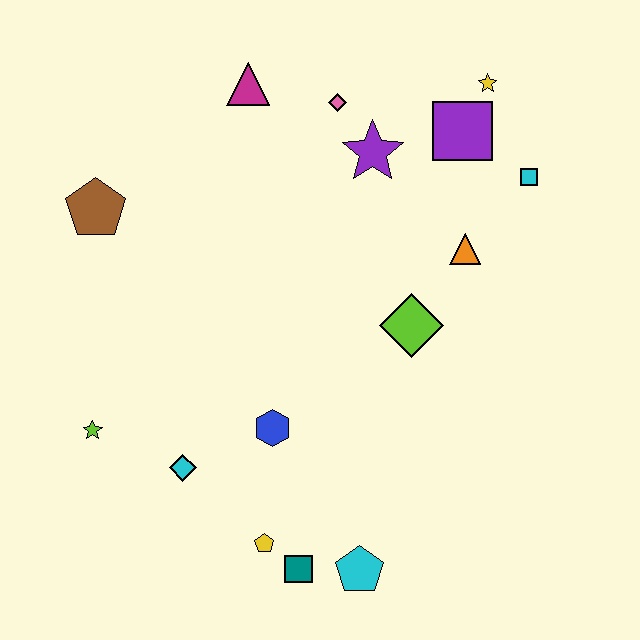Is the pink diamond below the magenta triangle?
Yes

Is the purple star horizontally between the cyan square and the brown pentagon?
Yes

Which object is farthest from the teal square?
The yellow star is farthest from the teal square.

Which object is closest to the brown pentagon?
The magenta triangle is closest to the brown pentagon.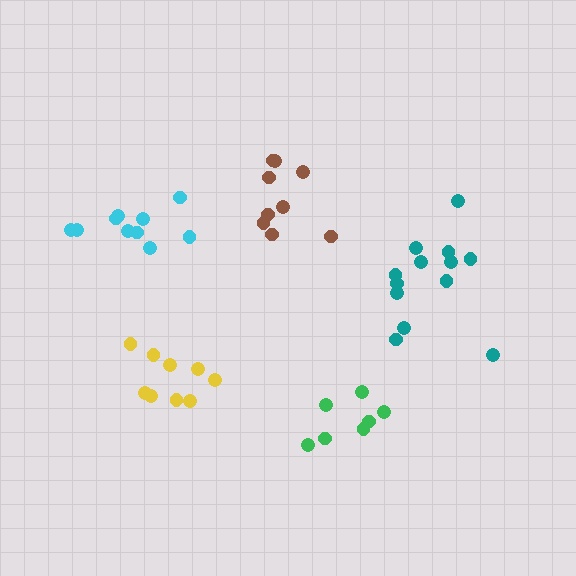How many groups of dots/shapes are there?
There are 5 groups.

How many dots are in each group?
Group 1: 7 dots, Group 2: 13 dots, Group 3: 9 dots, Group 4: 10 dots, Group 5: 9 dots (48 total).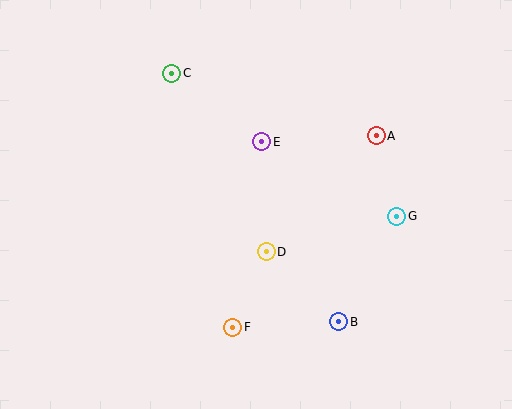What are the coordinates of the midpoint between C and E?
The midpoint between C and E is at (217, 107).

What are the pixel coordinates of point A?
Point A is at (376, 136).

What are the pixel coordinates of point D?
Point D is at (266, 252).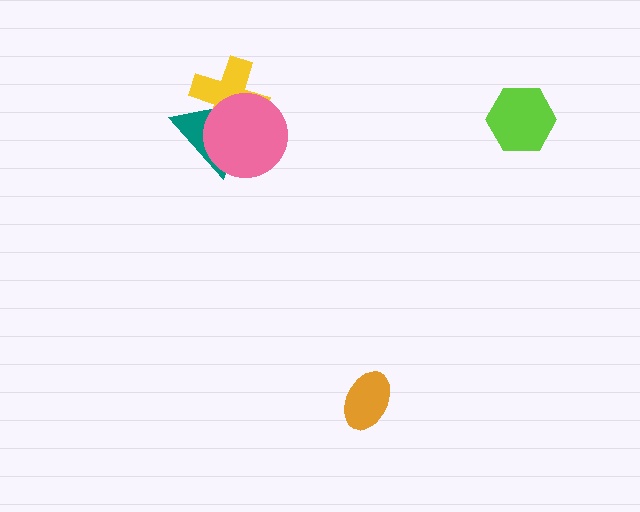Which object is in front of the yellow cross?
The pink circle is in front of the yellow cross.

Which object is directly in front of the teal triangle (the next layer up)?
The yellow cross is directly in front of the teal triangle.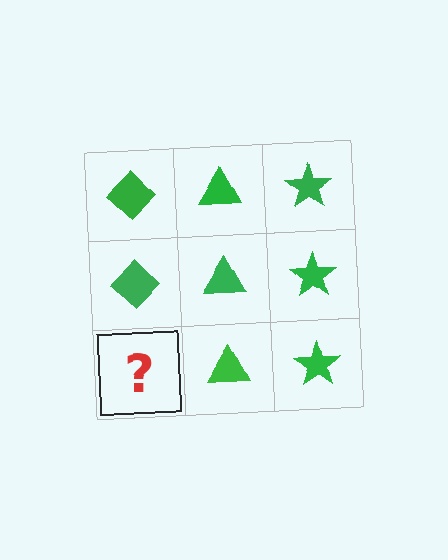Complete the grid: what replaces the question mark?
The question mark should be replaced with a green diamond.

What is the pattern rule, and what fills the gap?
The rule is that each column has a consistent shape. The gap should be filled with a green diamond.